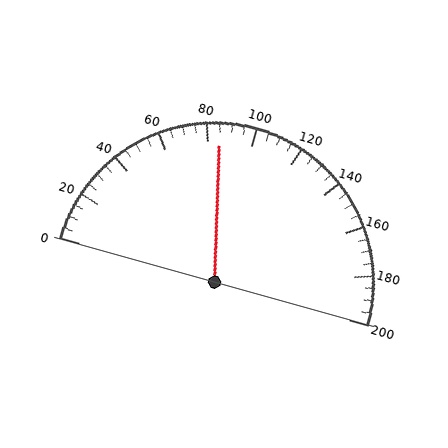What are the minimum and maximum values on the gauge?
The gauge ranges from 0 to 200.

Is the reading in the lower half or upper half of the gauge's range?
The reading is in the lower half of the range (0 to 200).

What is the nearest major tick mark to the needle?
The nearest major tick mark is 80.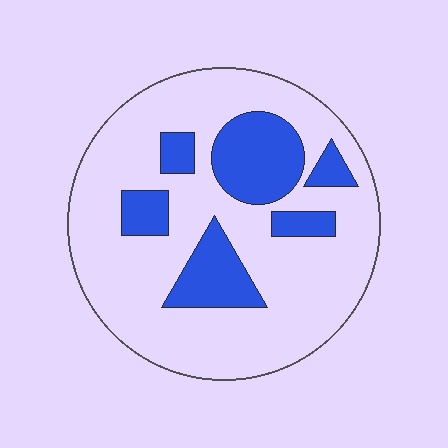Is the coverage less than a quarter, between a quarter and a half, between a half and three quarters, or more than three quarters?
Less than a quarter.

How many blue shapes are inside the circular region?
6.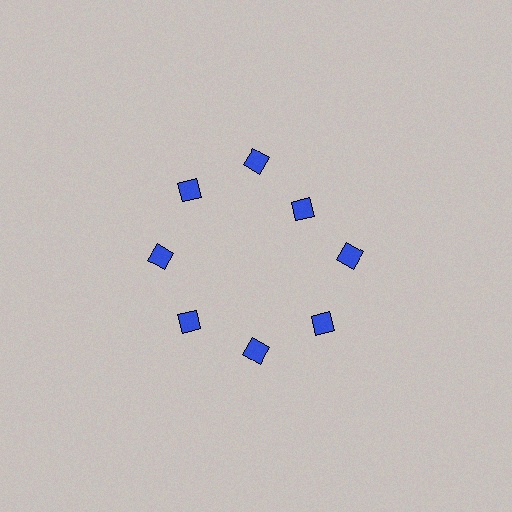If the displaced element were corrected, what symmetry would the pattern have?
It would have 8-fold rotational symmetry — the pattern would map onto itself every 45 degrees.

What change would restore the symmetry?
The symmetry would be restored by moving it outward, back onto the ring so that all 8 diamonds sit at equal angles and equal distance from the center.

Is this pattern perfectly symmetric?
No. The 8 blue diamonds are arranged in a ring, but one element near the 2 o'clock position is pulled inward toward the center, breaking the 8-fold rotational symmetry.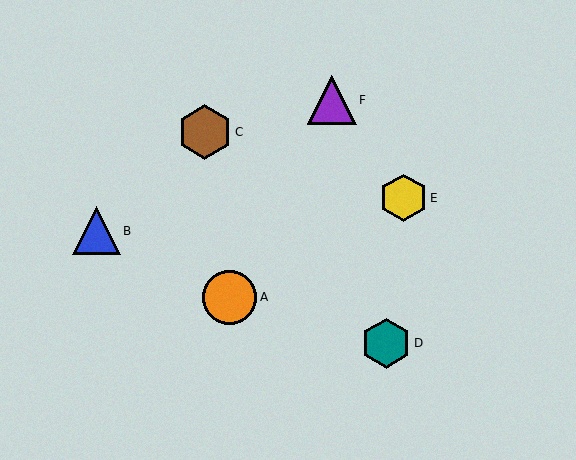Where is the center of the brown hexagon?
The center of the brown hexagon is at (205, 132).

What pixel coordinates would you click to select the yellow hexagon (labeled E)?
Click at (404, 198) to select the yellow hexagon E.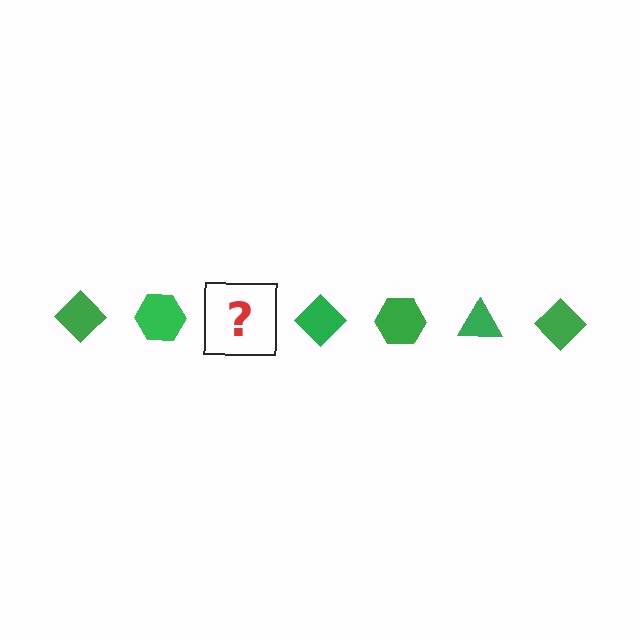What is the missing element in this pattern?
The missing element is a green triangle.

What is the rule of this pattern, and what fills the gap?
The rule is that the pattern cycles through diamond, hexagon, triangle shapes in green. The gap should be filled with a green triangle.